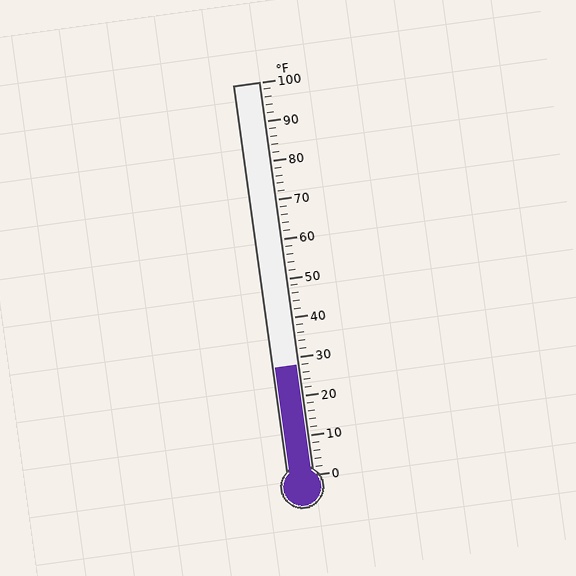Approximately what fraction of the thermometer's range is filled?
The thermometer is filled to approximately 30% of its range.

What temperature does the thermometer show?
The thermometer shows approximately 28°F.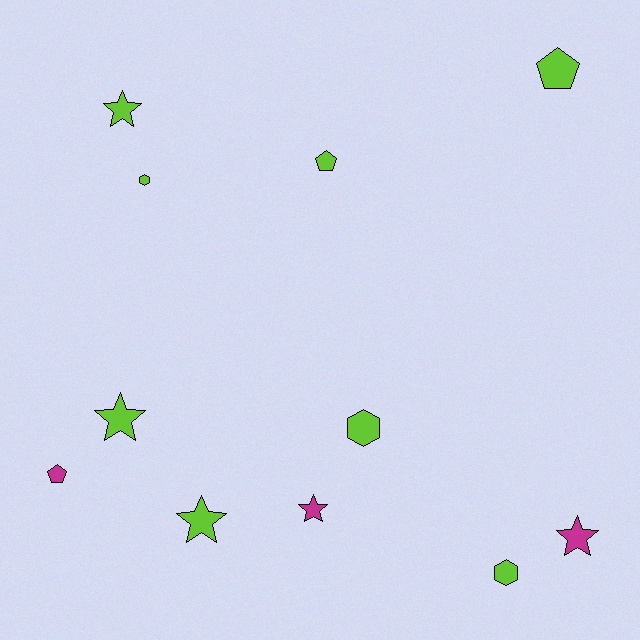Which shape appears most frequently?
Star, with 5 objects.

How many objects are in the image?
There are 11 objects.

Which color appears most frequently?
Lime, with 8 objects.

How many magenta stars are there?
There are 2 magenta stars.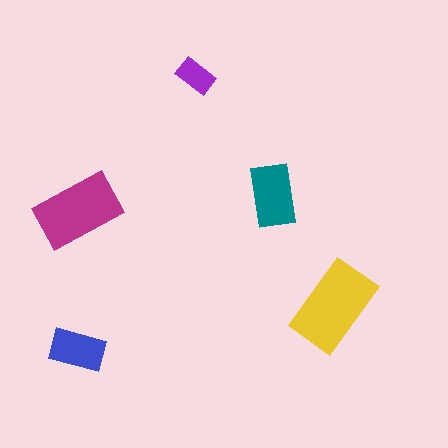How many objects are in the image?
There are 5 objects in the image.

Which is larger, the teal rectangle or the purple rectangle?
The teal one.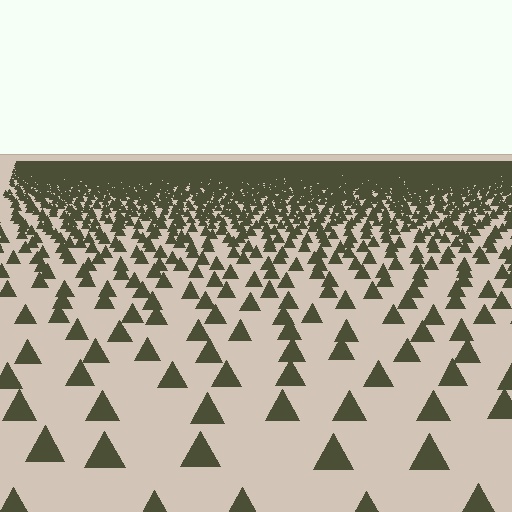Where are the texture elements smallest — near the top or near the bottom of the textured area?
Near the top.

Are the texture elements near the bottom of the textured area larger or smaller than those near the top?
Larger. Near the bottom, elements are closer to the viewer and appear at a bigger on-screen size.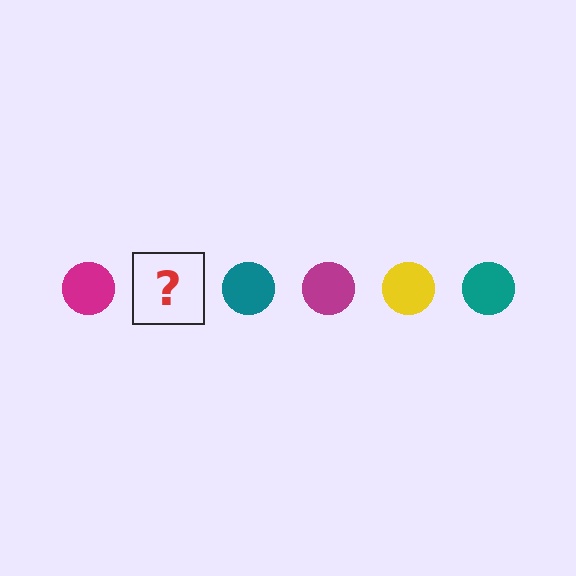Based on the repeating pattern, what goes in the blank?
The blank should be a yellow circle.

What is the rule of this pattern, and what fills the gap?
The rule is that the pattern cycles through magenta, yellow, teal circles. The gap should be filled with a yellow circle.